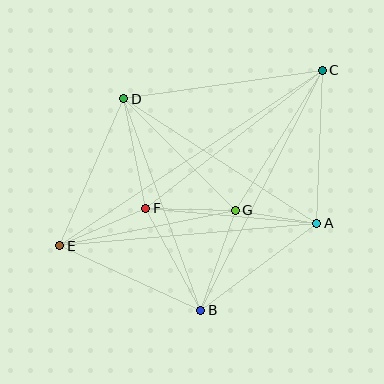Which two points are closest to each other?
Points A and G are closest to each other.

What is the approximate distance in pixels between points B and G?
The distance between B and G is approximately 106 pixels.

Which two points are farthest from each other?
Points C and E are farthest from each other.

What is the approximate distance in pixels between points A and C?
The distance between A and C is approximately 153 pixels.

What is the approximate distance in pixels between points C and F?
The distance between C and F is approximately 224 pixels.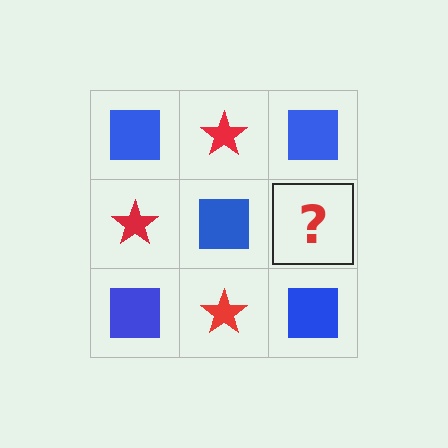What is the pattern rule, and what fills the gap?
The rule is that it alternates blue square and red star in a checkerboard pattern. The gap should be filled with a red star.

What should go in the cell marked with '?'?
The missing cell should contain a red star.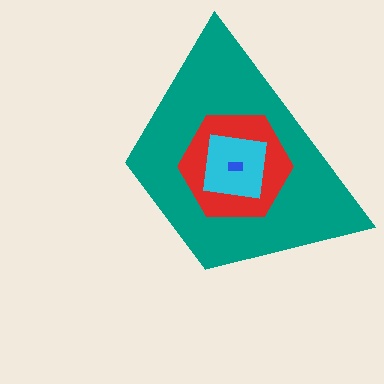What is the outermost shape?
The teal trapezoid.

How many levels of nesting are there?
4.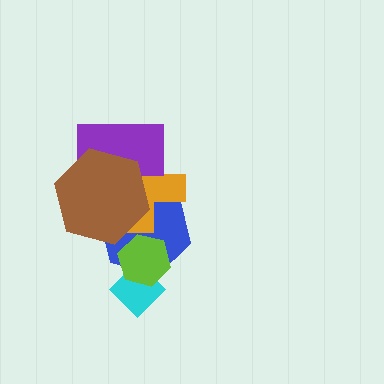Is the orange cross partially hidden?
Yes, it is partially covered by another shape.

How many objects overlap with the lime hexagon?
2 objects overlap with the lime hexagon.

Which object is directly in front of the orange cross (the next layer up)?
The purple rectangle is directly in front of the orange cross.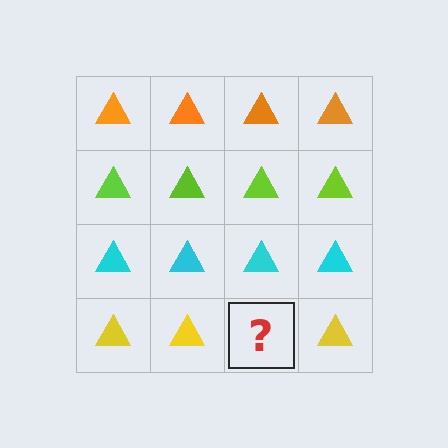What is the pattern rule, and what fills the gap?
The rule is that each row has a consistent color. The gap should be filled with a yellow triangle.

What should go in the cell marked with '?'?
The missing cell should contain a yellow triangle.